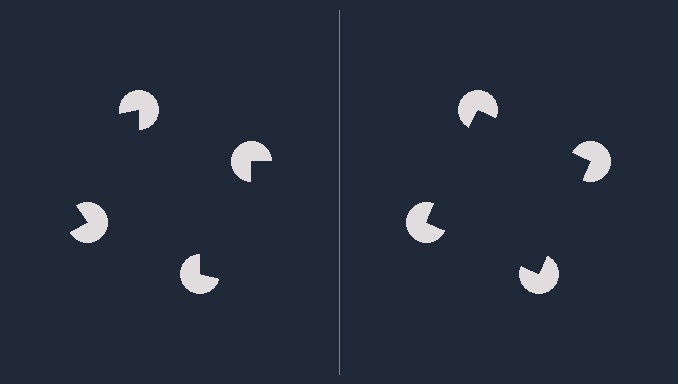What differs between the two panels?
The pac-man discs are positioned identically on both sides; only the wedge orientations differ. On the right they align to a square; on the left they are misaligned.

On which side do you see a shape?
An illusory square appears on the right side. On the left side the wedge cuts are rotated, so no coherent shape forms.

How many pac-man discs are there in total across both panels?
8 — 4 on each side.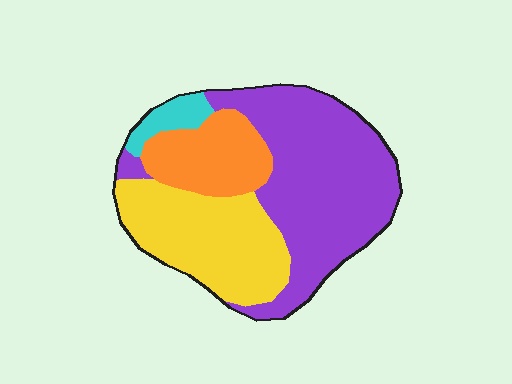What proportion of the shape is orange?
Orange takes up between a sixth and a third of the shape.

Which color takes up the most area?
Purple, at roughly 50%.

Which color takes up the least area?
Cyan, at roughly 5%.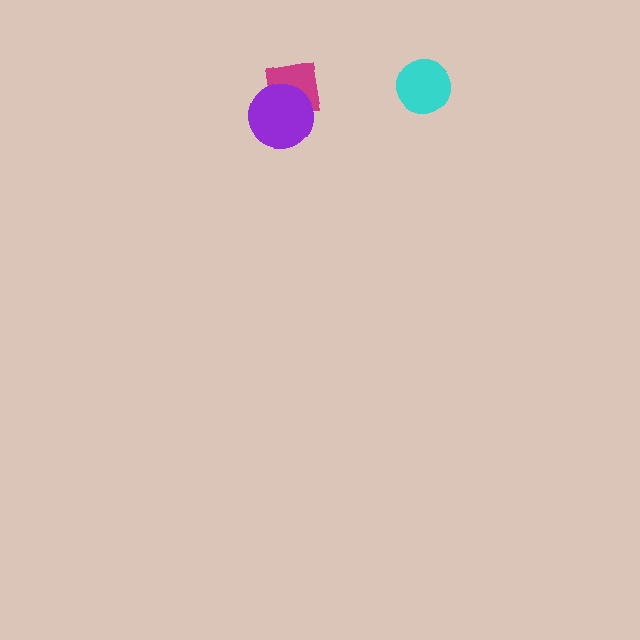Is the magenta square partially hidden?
Yes, it is partially covered by another shape.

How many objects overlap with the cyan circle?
0 objects overlap with the cyan circle.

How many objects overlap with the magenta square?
1 object overlaps with the magenta square.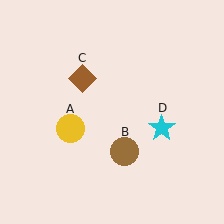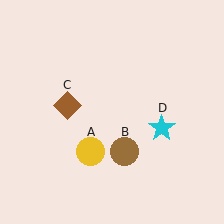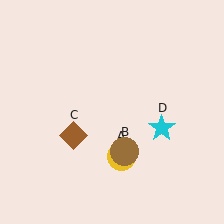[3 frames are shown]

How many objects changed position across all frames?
2 objects changed position: yellow circle (object A), brown diamond (object C).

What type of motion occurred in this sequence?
The yellow circle (object A), brown diamond (object C) rotated counterclockwise around the center of the scene.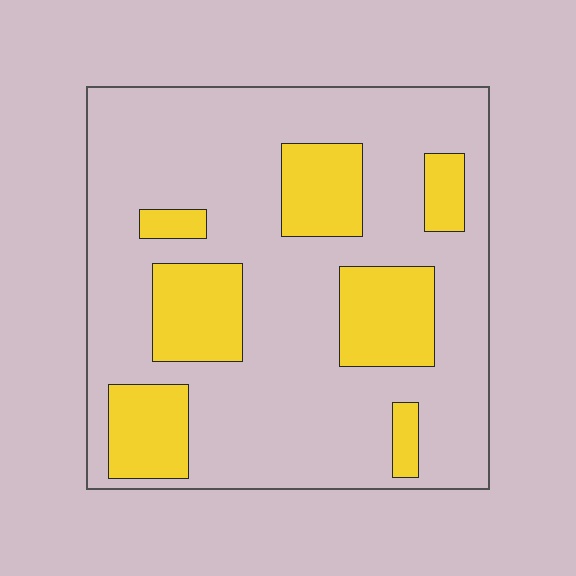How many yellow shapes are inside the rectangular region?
7.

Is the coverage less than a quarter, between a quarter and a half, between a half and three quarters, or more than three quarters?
Between a quarter and a half.